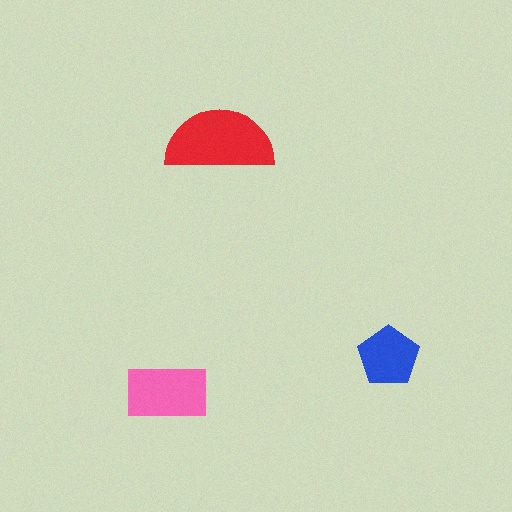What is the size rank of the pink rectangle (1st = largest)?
2nd.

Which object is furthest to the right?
The blue pentagon is rightmost.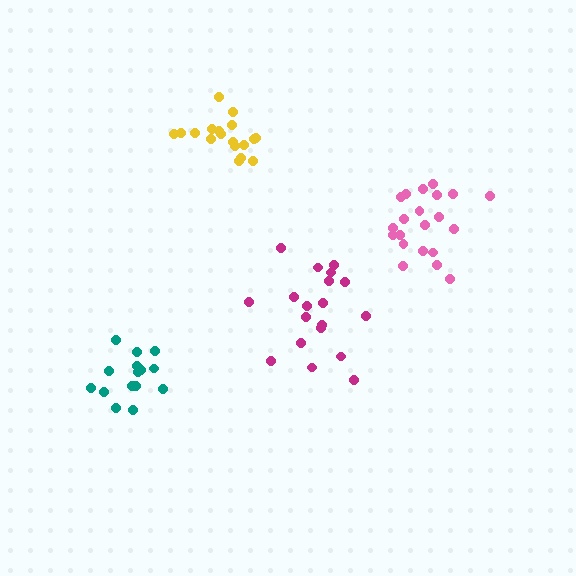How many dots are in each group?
Group 1: 18 dots, Group 2: 19 dots, Group 3: 21 dots, Group 4: 15 dots (73 total).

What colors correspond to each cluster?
The clusters are colored: yellow, magenta, pink, teal.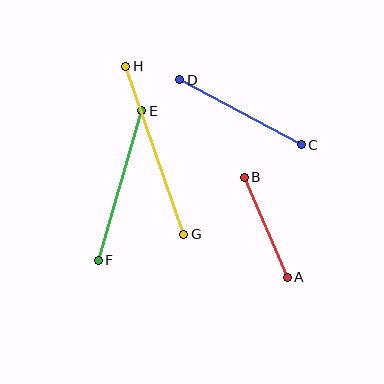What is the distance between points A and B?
The distance is approximately 109 pixels.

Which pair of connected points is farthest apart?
Points G and H are farthest apart.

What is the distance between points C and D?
The distance is approximately 138 pixels.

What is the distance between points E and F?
The distance is approximately 156 pixels.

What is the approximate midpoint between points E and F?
The midpoint is at approximately (120, 185) pixels.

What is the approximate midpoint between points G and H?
The midpoint is at approximately (155, 150) pixels.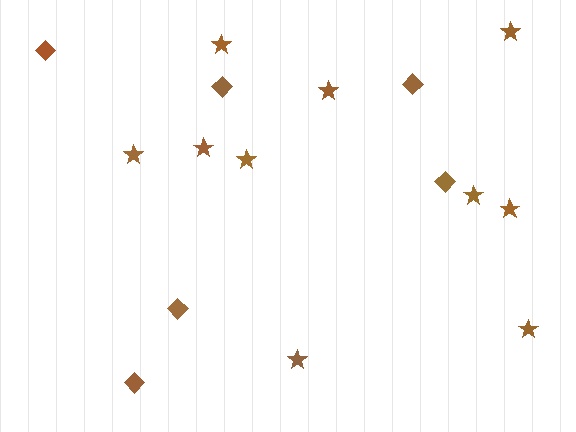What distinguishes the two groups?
There are 2 groups: one group of diamonds (6) and one group of stars (10).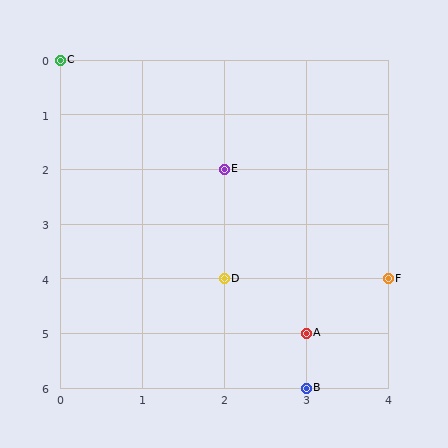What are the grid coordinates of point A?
Point A is at grid coordinates (3, 5).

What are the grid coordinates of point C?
Point C is at grid coordinates (0, 0).